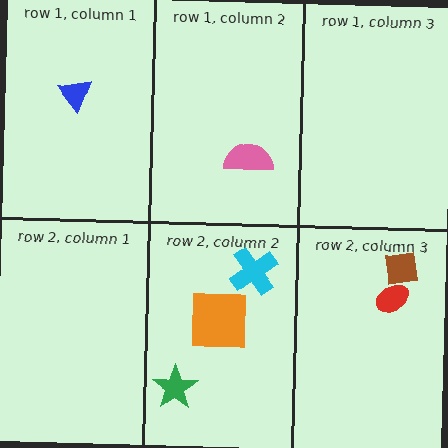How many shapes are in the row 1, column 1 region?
1.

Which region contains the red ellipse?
The row 2, column 3 region.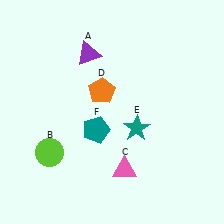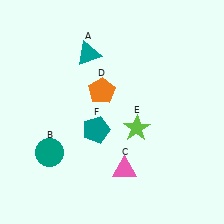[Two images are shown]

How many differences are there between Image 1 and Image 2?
There are 3 differences between the two images.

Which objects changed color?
A changed from purple to teal. B changed from lime to teal. E changed from teal to lime.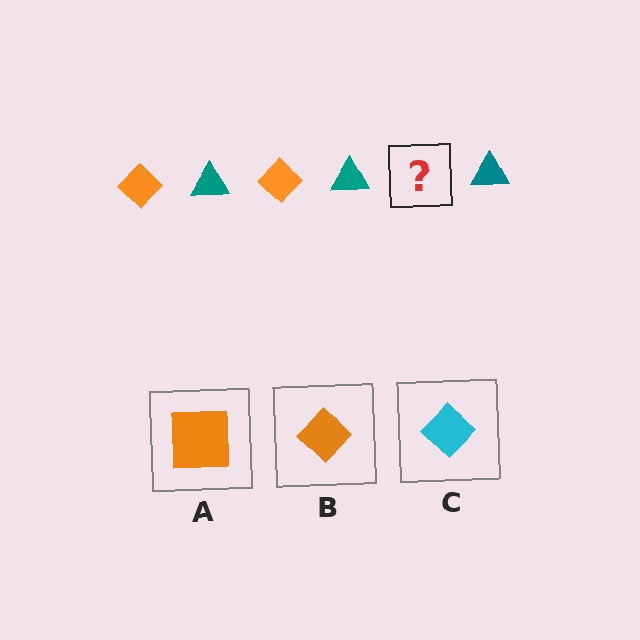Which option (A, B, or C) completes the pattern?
B.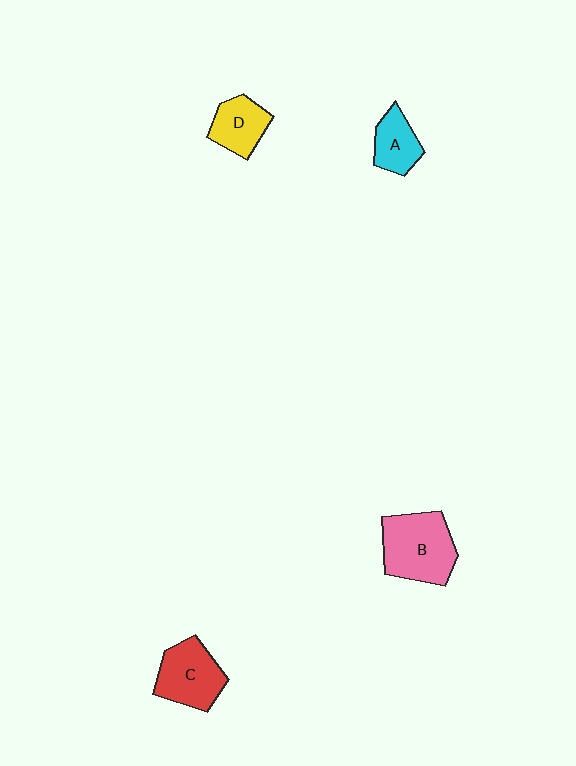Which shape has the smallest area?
Shape A (cyan).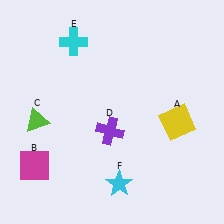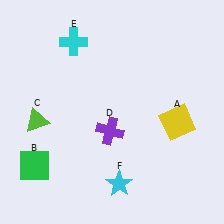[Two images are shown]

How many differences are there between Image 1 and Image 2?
There is 1 difference between the two images.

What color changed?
The square (B) changed from magenta in Image 1 to green in Image 2.